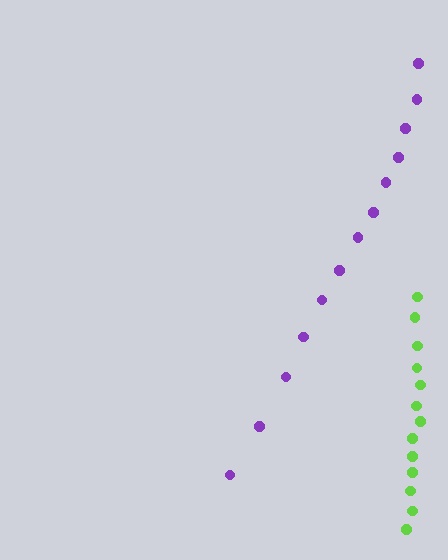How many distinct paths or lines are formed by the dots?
There are 2 distinct paths.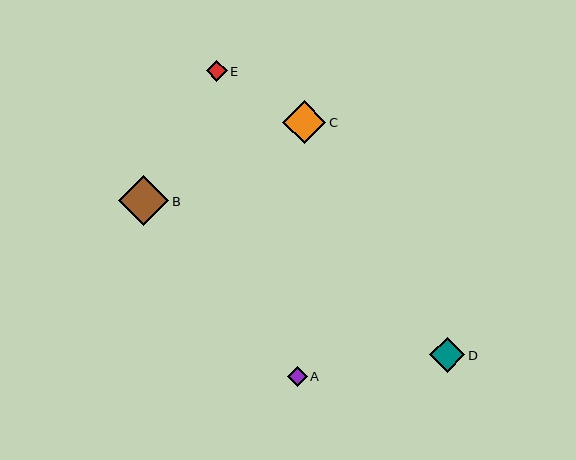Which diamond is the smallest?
Diamond A is the smallest with a size of approximately 20 pixels.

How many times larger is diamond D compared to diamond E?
Diamond D is approximately 1.7 times the size of diamond E.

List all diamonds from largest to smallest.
From largest to smallest: B, C, D, E, A.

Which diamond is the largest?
Diamond B is the largest with a size of approximately 51 pixels.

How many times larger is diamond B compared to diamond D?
Diamond B is approximately 1.4 times the size of diamond D.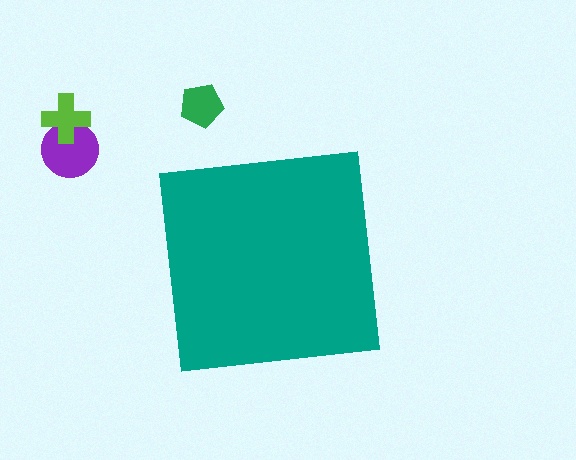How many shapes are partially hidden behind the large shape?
0 shapes are partially hidden.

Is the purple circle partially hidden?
No, the purple circle is fully visible.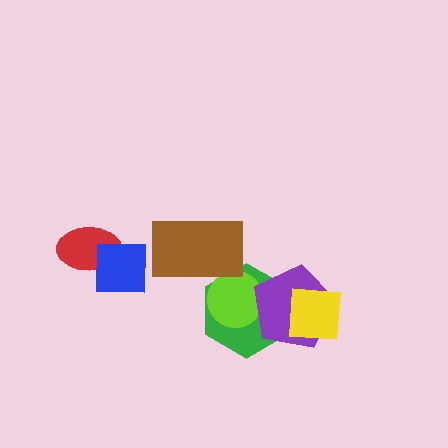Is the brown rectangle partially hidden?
No, no other shape covers it.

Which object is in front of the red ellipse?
The blue square is in front of the red ellipse.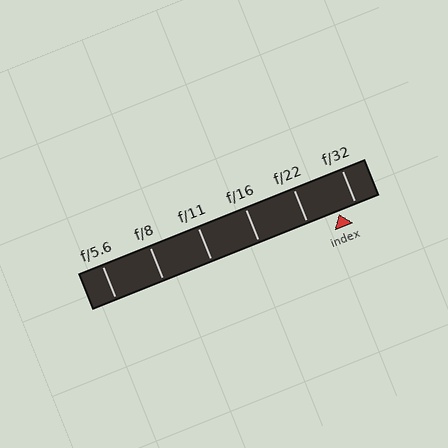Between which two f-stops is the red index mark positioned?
The index mark is between f/22 and f/32.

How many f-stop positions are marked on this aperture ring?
There are 6 f-stop positions marked.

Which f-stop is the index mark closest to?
The index mark is closest to f/32.